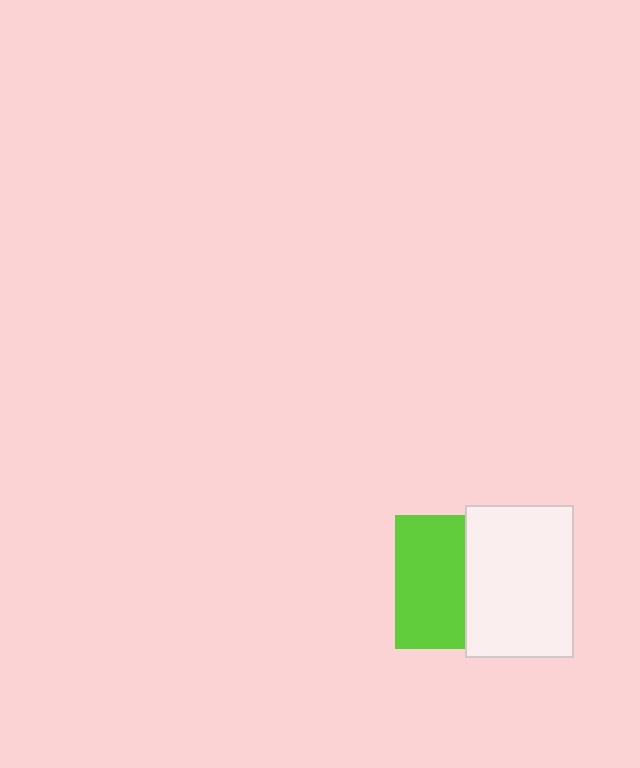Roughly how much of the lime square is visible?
About half of it is visible (roughly 52%).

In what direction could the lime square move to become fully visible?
The lime square could move left. That would shift it out from behind the white rectangle entirely.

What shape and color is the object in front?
The object in front is a white rectangle.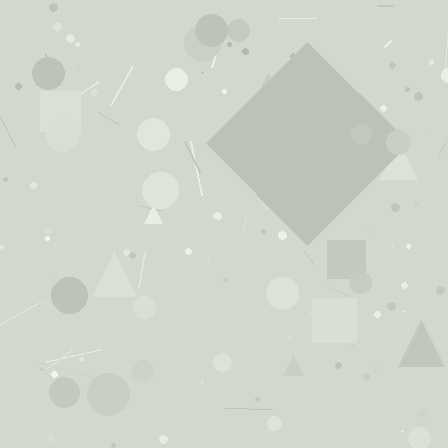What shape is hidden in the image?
A diamond is hidden in the image.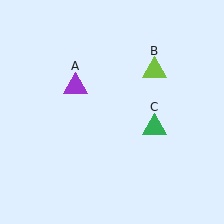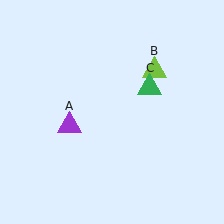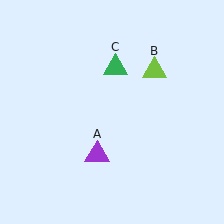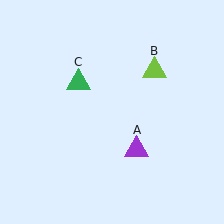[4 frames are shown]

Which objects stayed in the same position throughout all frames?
Lime triangle (object B) remained stationary.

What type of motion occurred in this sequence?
The purple triangle (object A), green triangle (object C) rotated counterclockwise around the center of the scene.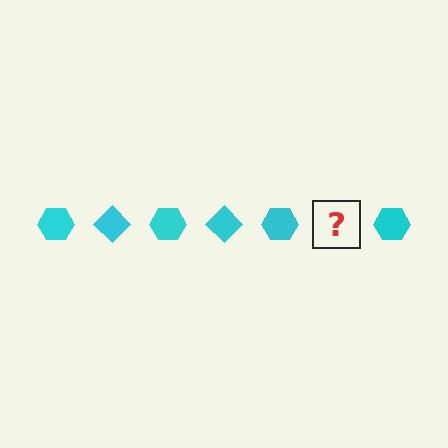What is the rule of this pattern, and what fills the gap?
The rule is that the pattern cycles through hexagon, diamond shapes in cyan. The gap should be filled with a cyan diamond.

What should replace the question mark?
The question mark should be replaced with a cyan diamond.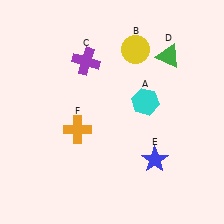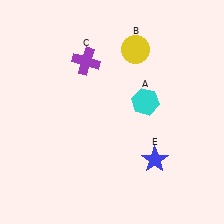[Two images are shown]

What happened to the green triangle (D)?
The green triangle (D) was removed in Image 2. It was in the top-right area of Image 1.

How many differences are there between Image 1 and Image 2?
There are 2 differences between the two images.